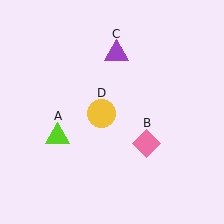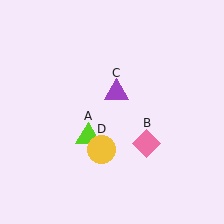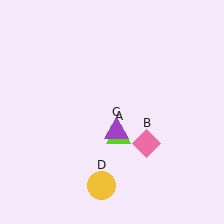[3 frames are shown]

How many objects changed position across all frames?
3 objects changed position: lime triangle (object A), purple triangle (object C), yellow circle (object D).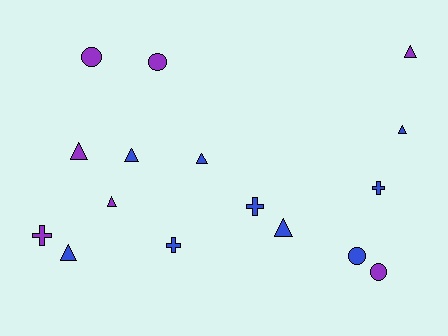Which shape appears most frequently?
Triangle, with 8 objects.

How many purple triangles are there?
There are 3 purple triangles.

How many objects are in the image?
There are 16 objects.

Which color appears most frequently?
Blue, with 9 objects.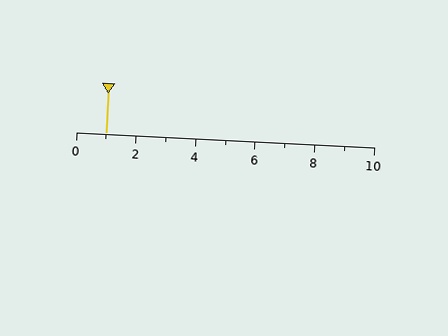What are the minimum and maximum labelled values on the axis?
The axis runs from 0 to 10.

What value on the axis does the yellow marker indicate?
The marker indicates approximately 1.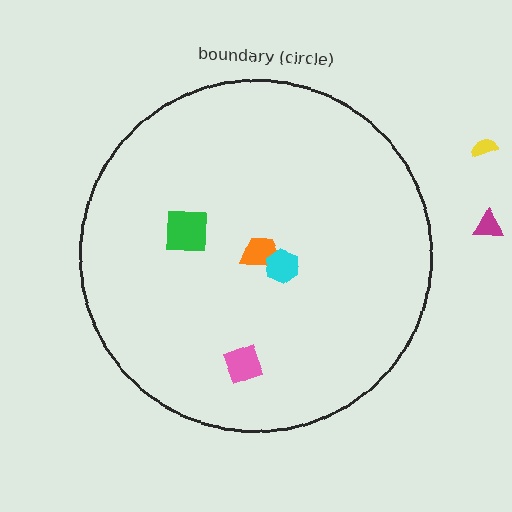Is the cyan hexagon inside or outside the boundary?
Inside.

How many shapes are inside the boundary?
4 inside, 2 outside.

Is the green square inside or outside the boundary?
Inside.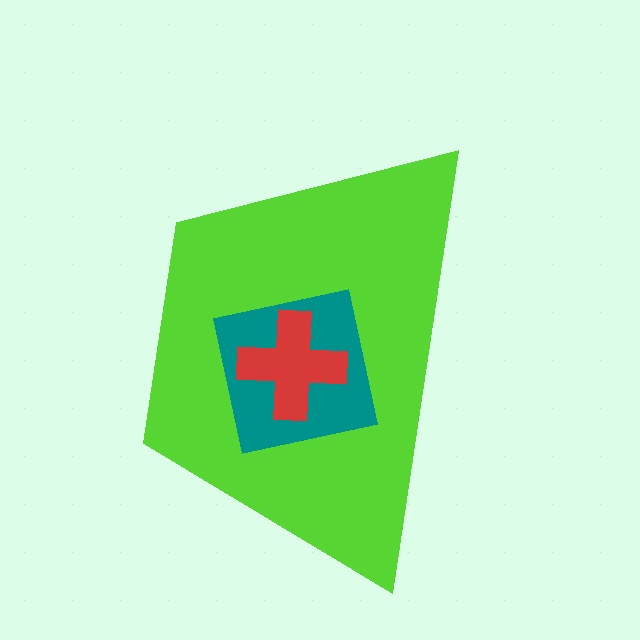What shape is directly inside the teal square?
The red cross.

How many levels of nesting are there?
3.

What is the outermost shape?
The lime trapezoid.